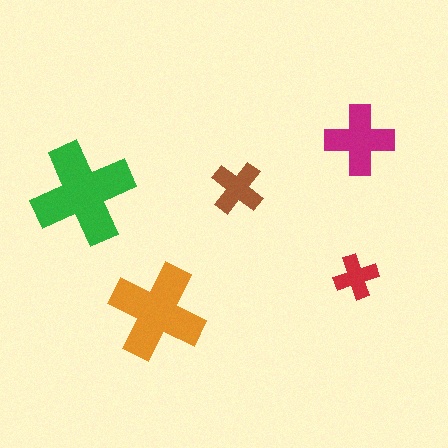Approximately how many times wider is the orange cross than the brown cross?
About 2 times wider.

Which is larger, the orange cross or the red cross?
The orange one.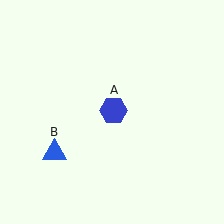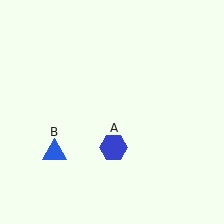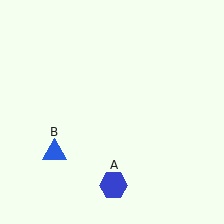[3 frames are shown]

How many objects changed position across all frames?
1 object changed position: blue hexagon (object A).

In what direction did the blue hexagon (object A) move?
The blue hexagon (object A) moved down.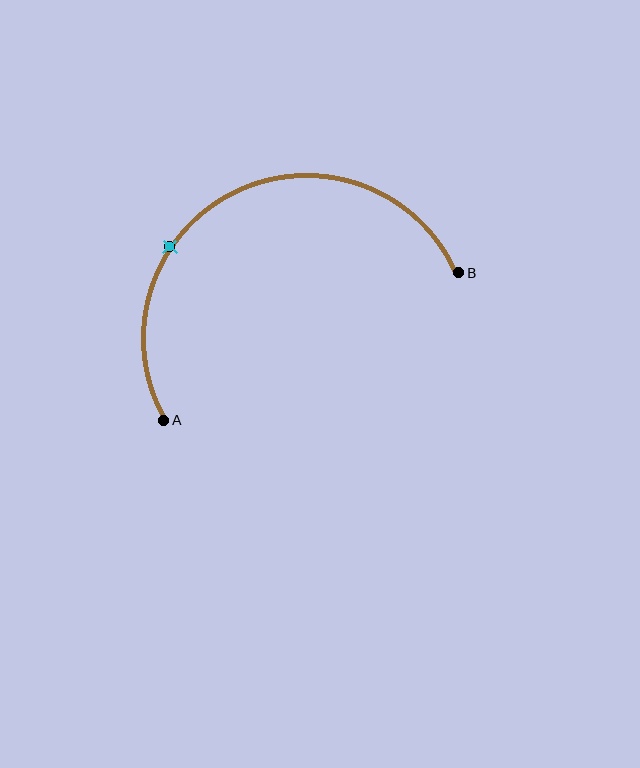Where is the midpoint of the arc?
The arc midpoint is the point on the curve farthest from the straight line joining A and B. It sits above that line.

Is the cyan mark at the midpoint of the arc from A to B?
No. The cyan mark lies on the arc but is closer to endpoint A. The arc midpoint would be at the point on the curve equidistant along the arc from both A and B.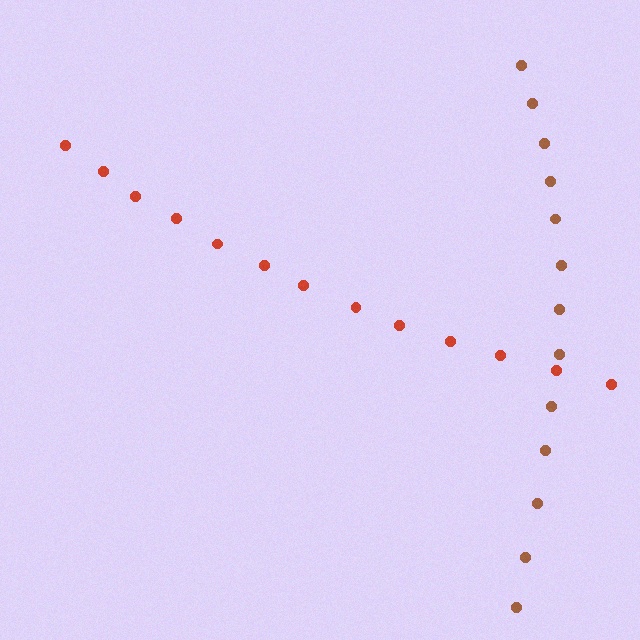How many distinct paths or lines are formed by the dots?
There are 2 distinct paths.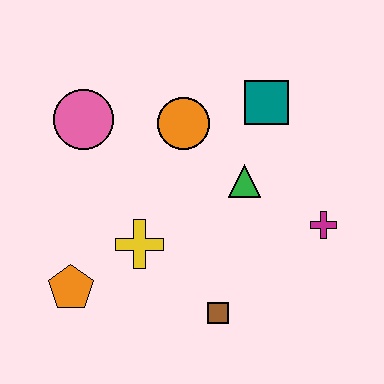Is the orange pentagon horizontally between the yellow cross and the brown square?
No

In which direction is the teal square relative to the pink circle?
The teal square is to the right of the pink circle.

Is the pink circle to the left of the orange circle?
Yes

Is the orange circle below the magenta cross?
No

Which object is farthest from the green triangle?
The orange pentagon is farthest from the green triangle.